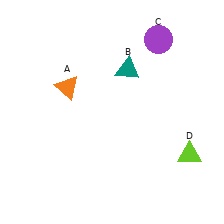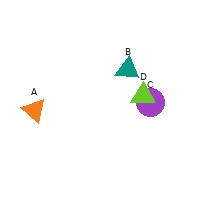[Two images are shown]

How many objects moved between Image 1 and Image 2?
3 objects moved between the two images.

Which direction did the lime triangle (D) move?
The lime triangle (D) moved up.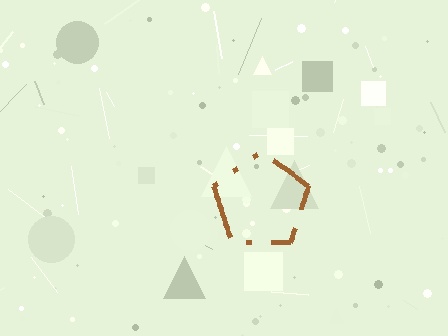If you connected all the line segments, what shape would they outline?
They would outline a pentagon.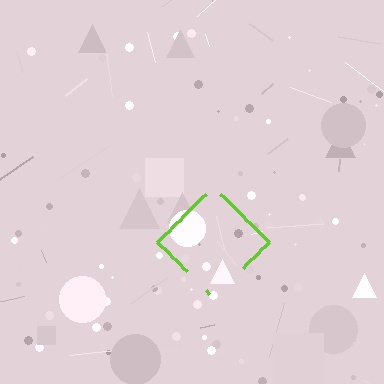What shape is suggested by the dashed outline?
The dashed outline suggests a diamond.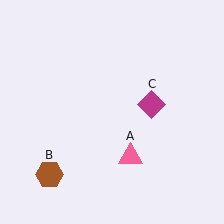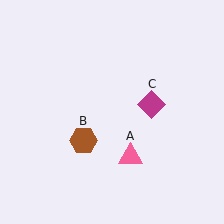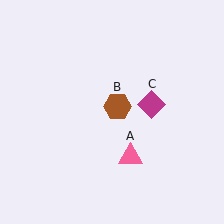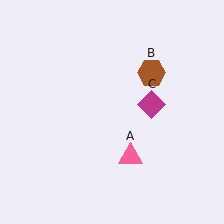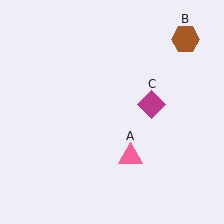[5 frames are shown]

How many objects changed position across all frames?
1 object changed position: brown hexagon (object B).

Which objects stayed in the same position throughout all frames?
Pink triangle (object A) and magenta diamond (object C) remained stationary.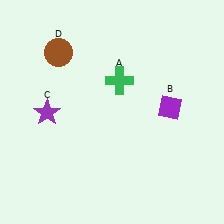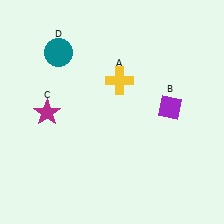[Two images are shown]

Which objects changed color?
A changed from green to yellow. C changed from purple to magenta. D changed from brown to teal.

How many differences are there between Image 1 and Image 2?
There are 3 differences between the two images.